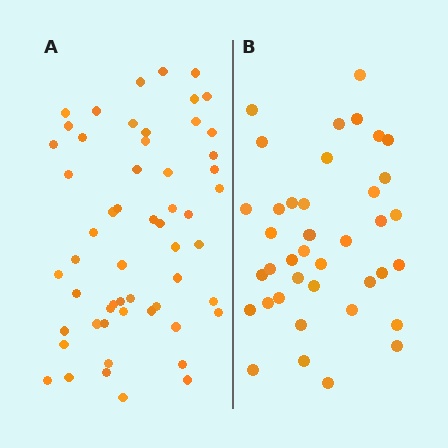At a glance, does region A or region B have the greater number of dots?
Region A (the left region) has more dots.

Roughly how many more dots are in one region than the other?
Region A has approximately 15 more dots than region B.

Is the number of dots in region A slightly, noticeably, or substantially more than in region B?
Region A has noticeably more, but not dramatically so. The ratio is roughly 1.4 to 1.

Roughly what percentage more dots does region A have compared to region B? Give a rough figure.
About 45% more.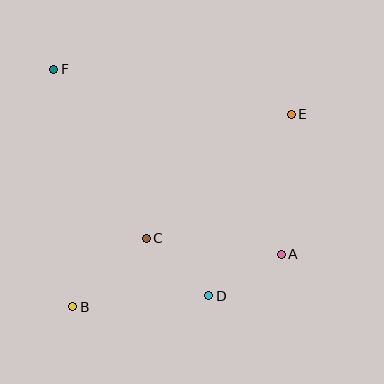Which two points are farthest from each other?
Points A and F are farthest from each other.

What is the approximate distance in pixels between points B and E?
The distance between B and E is approximately 291 pixels.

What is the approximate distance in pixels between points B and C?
The distance between B and C is approximately 101 pixels.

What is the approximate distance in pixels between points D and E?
The distance between D and E is approximately 199 pixels.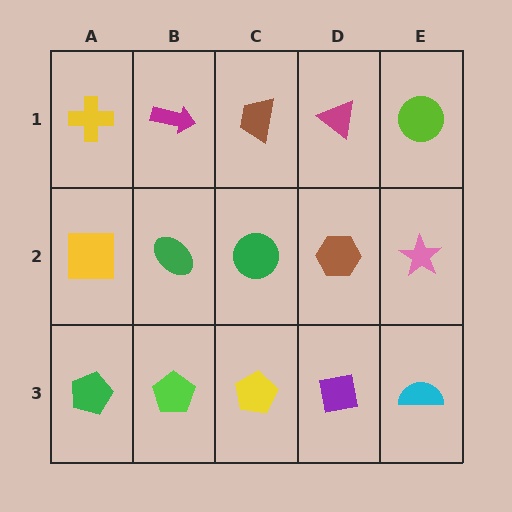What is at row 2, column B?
A green ellipse.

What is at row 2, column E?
A pink star.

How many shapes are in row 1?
5 shapes.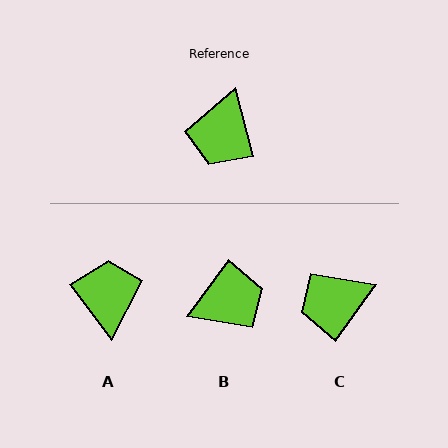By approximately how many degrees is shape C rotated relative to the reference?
Approximately 50 degrees clockwise.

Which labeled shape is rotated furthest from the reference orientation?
A, about 158 degrees away.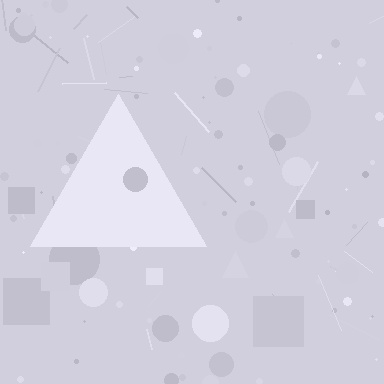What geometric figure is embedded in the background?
A triangle is embedded in the background.